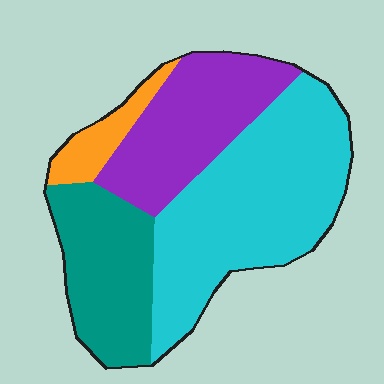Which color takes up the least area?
Orange, at roughly 5%.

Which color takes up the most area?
Cyan, at roughly 45%.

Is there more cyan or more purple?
Cyan.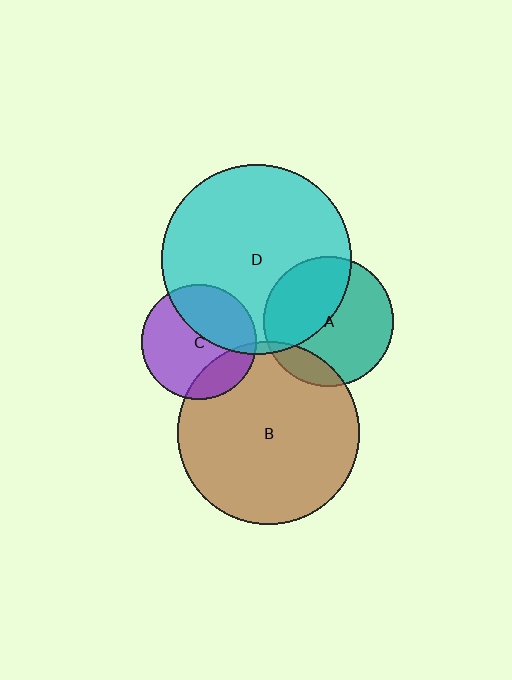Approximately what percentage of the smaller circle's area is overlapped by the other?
Approximately 15%.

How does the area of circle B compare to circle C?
Approximately 2.5 times.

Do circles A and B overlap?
Yes.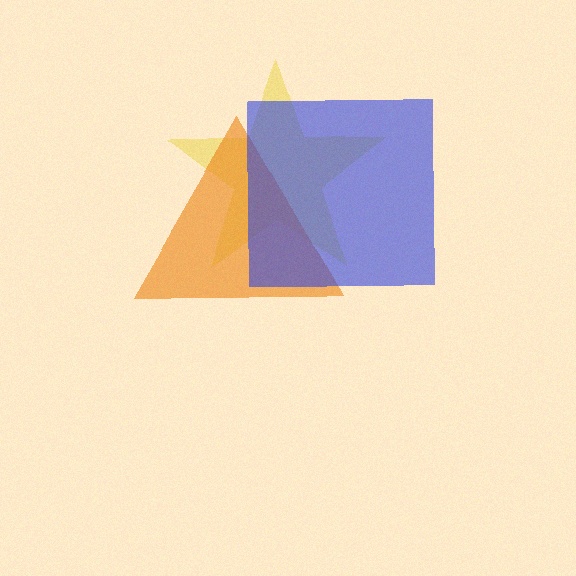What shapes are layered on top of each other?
The layered shapes are: a yellow star, an orange triangle, a blue square.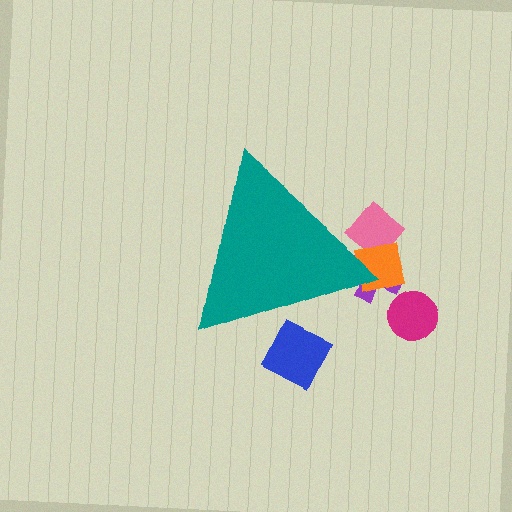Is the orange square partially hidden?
Yes, the orange square is partially hidden behind the teal triangle.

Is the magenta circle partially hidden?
No, the magenta circle is fully visible.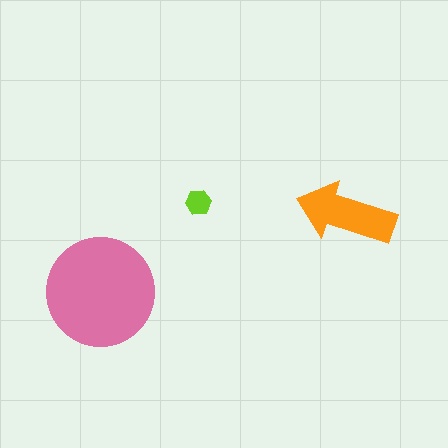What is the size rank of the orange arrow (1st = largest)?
2nd.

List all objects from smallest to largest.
The lime hexagon, the orange arrow, the pink circle.